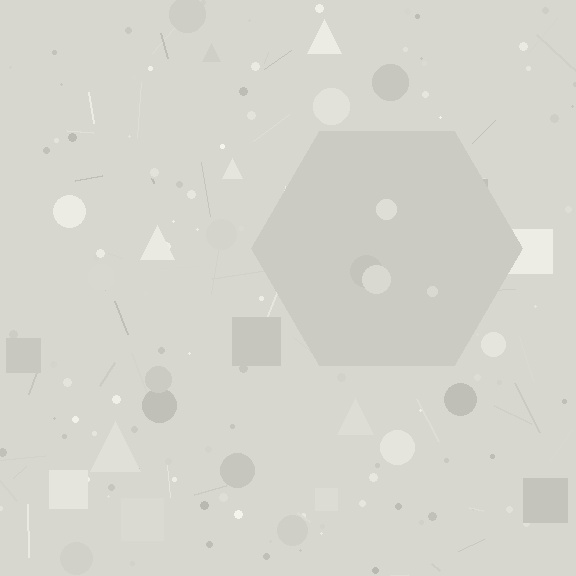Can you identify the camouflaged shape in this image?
The camouflaged shape is a hexagon.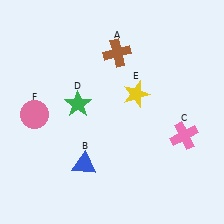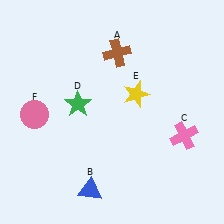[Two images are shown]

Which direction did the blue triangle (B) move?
The blue triangle (B) moved down.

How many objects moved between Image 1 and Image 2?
1 object moved between the two images.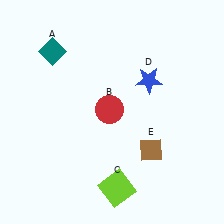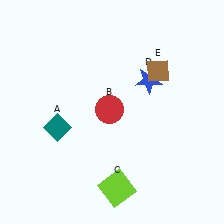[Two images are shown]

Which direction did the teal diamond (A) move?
The teal diamond (A) moved down.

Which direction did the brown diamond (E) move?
The brown diamond (E) moved up.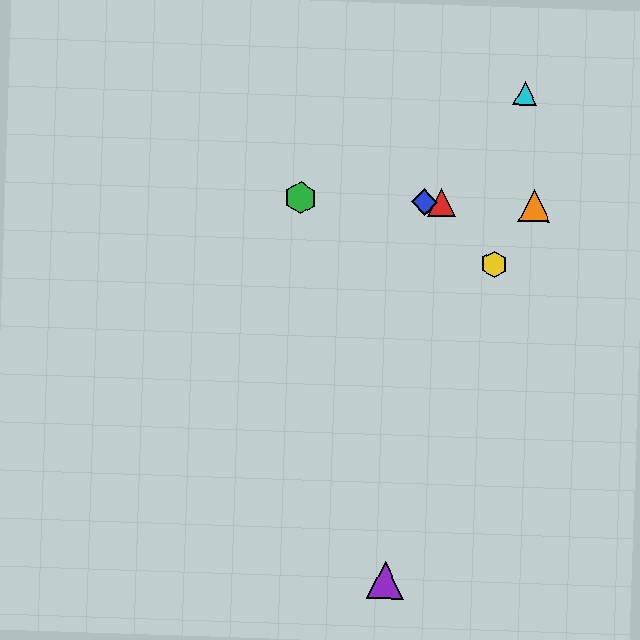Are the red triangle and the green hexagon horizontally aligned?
Yes, both are at y≈203.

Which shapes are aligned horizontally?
The red triangle, the blue diamond, the green hexagon, the orange triangle are aligned horizontally.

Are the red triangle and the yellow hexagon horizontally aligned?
No, the red triangle is at y≈203 and the yellow hexagon is at y≈264.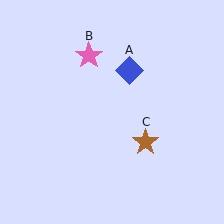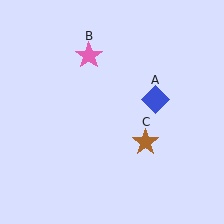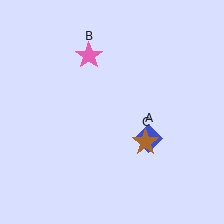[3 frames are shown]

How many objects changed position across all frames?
1 object changed position: blue diamond (object A).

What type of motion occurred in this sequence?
The blue diamond (object A) rotated clockwise around the center of the scene.